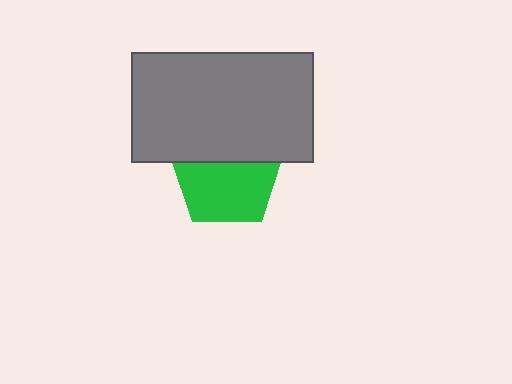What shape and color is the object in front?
The object in front is a gray rectangle.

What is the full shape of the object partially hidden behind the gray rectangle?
The partially hidden object is a green pentagon.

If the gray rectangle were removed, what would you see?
You would see the complete green pentagon.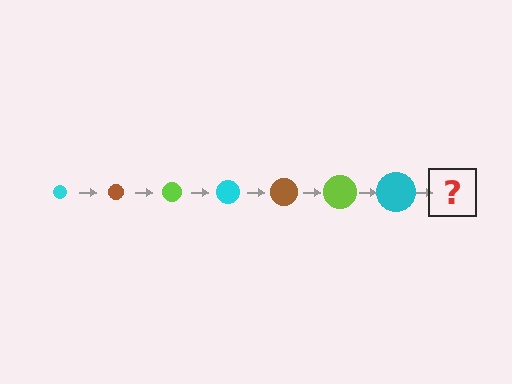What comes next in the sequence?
The next element should be a brown circle, larger than the previous one.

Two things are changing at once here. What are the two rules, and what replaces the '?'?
The two rules are that the circle grows larger each step and the color cycles through cyan, brown, and lime. The '?' should be a brown circle, larger than the previous one.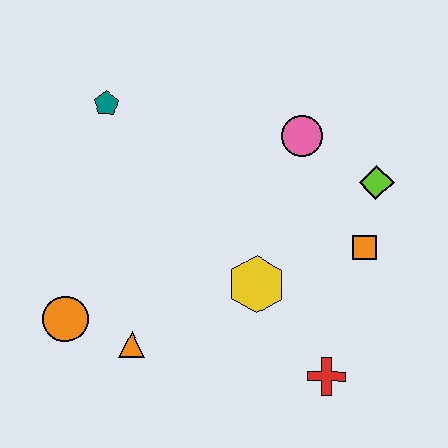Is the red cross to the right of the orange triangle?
Yes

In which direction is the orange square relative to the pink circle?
The orange square is below the pink circle.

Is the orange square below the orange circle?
No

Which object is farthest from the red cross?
The teal pentagon is farthest from the red cross.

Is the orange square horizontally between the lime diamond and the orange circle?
Yes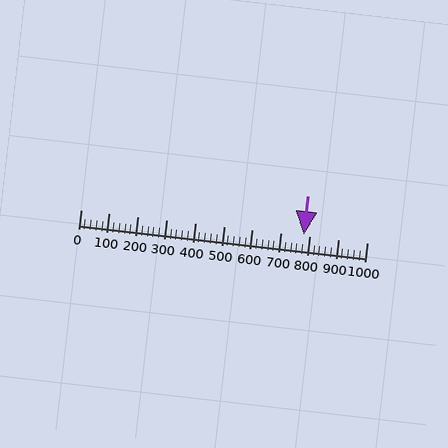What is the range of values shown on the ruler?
The ruler shows values from 0 to 1000.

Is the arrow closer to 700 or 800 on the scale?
The arrow is closer to 800.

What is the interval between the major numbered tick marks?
The major tick marks are spaced 100 units apart.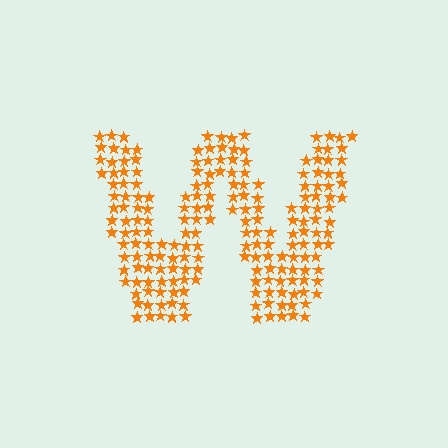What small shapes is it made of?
It is made of small stars.